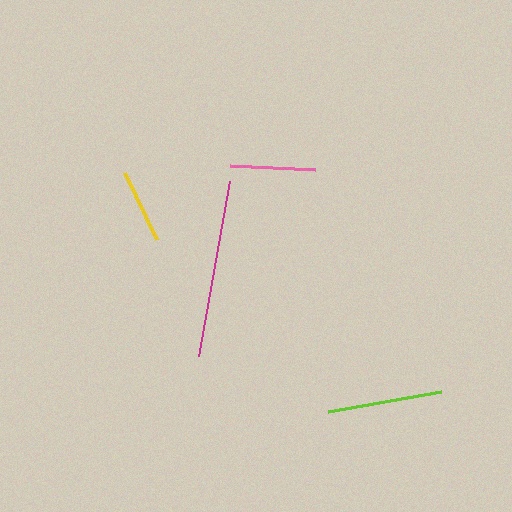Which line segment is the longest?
The magenta line is the longest at approximately 178 pixels.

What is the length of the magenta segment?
The magenta segment is approximately 178 pixels long.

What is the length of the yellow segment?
The yellow segment is approximately 75 pixels long.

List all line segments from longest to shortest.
From longest to shortest: magenta, lime, pink, yellow.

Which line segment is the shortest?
The yellow line is the shortest at approximately 75 pixels.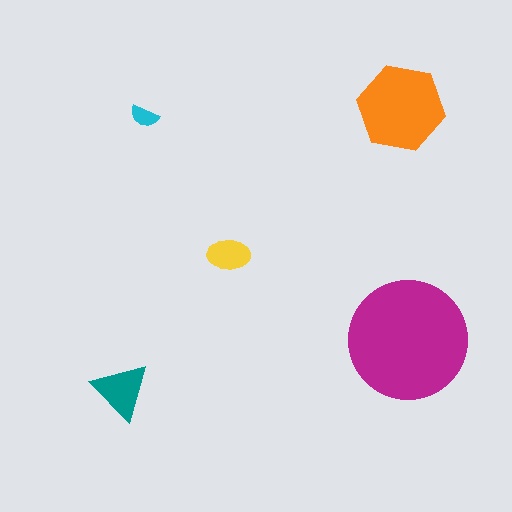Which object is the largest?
The magenta circle.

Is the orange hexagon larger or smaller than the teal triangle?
Larger.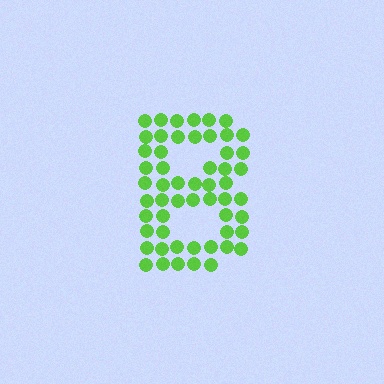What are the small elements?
The small elements are circles.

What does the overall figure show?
The overall figure shows the letter B.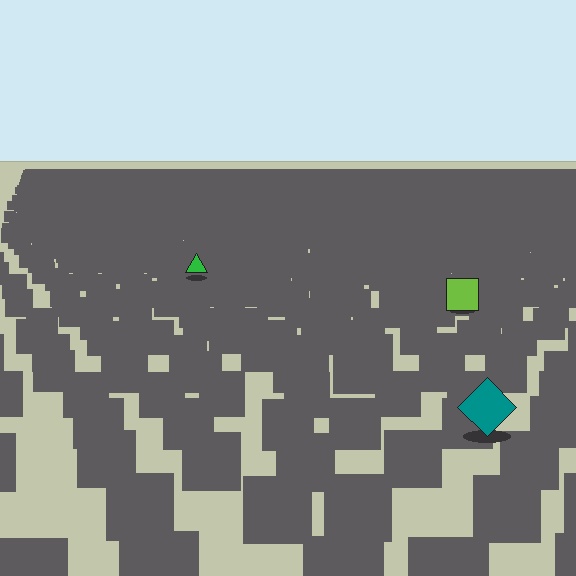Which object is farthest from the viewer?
The green triangle is farthest from the viewer. It appears smaller and the ground texture around it is denser.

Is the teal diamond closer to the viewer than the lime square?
Yes. The teal diamond is closer — you can tell from the texture gradient: the ground texture is coarser near it.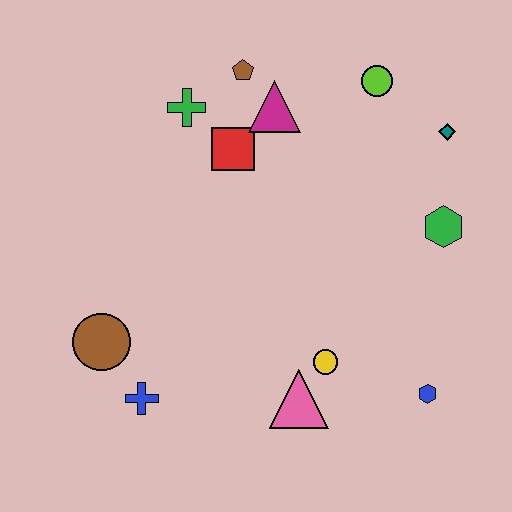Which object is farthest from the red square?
The blue hexagon is farthest from the red square.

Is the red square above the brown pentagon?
No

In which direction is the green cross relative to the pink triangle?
The green cross is above the pink triangle.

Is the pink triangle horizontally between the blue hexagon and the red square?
Yes